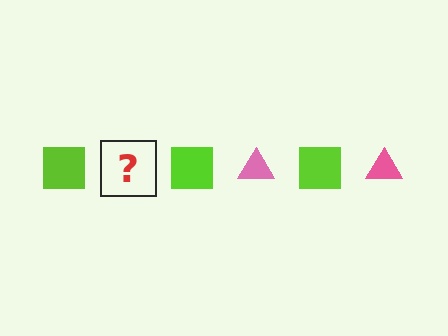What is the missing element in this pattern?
The missing element is a pink triangle.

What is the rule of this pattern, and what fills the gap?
The rule is that the pattern alternates between lime square and pink triangle. The gap should be filled with a pink triangle.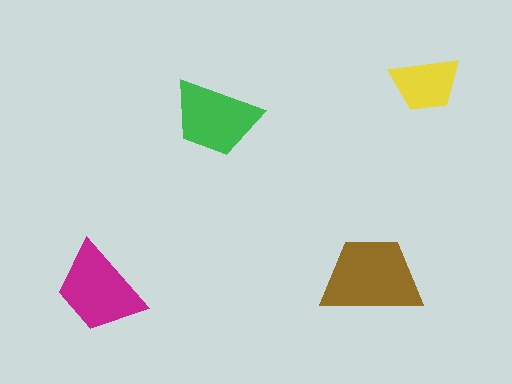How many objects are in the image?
There are 4 objects in the image.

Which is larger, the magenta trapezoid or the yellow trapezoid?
The magenta one.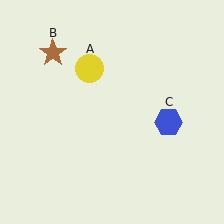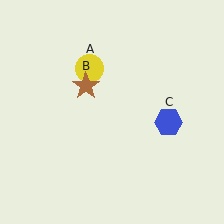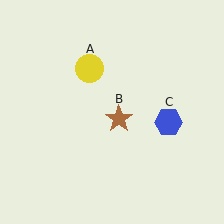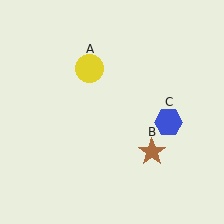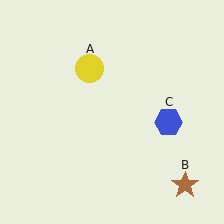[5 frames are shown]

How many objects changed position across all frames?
1 object changed position: brown star (object B).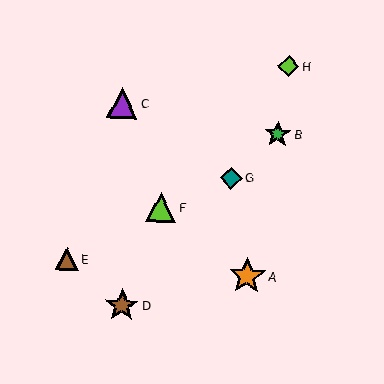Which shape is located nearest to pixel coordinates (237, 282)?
The orange star (labeled A) at (247, 276) is nearest to that location.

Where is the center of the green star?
The center of the green star is at (278, 134).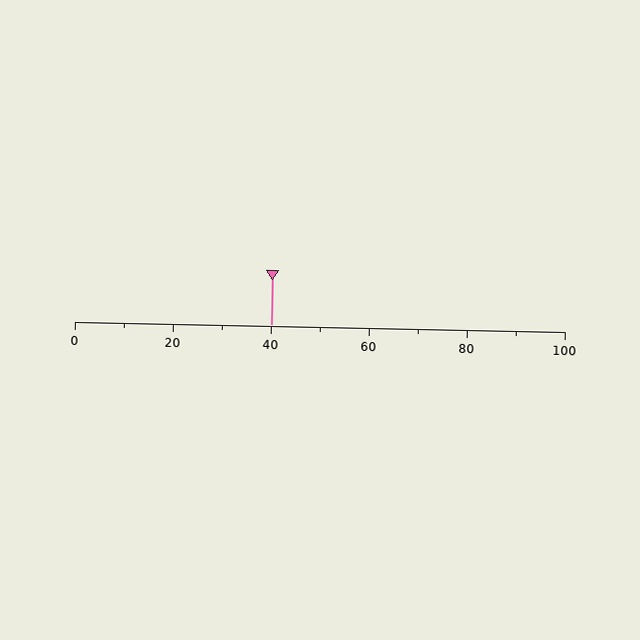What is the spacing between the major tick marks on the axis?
The major ticks are spaced 20 apart.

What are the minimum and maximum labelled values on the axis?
The axis runs from 0 to 100.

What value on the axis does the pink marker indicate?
The marker indicates approximately 40.